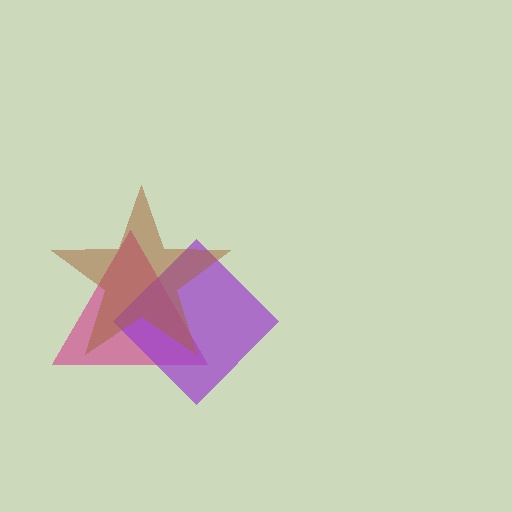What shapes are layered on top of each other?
The layered shapes are: a magenta triangle, a purple diamond, a brown star.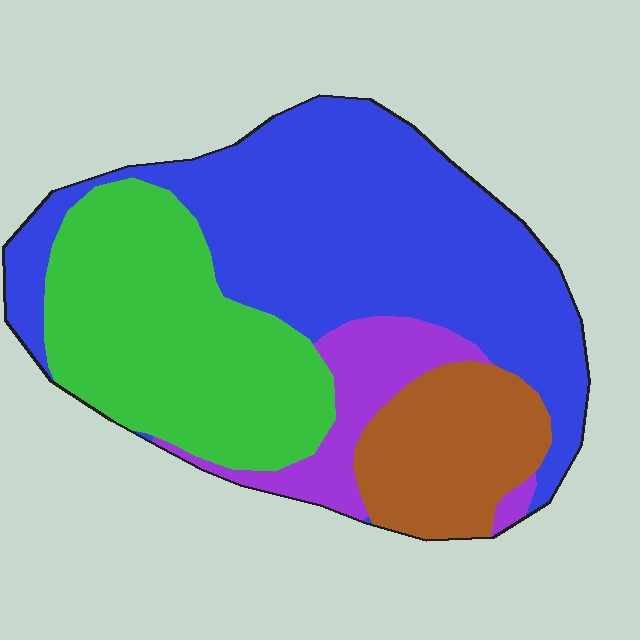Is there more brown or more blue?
Blue.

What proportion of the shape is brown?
Brown takes up less than a quarter of the shape.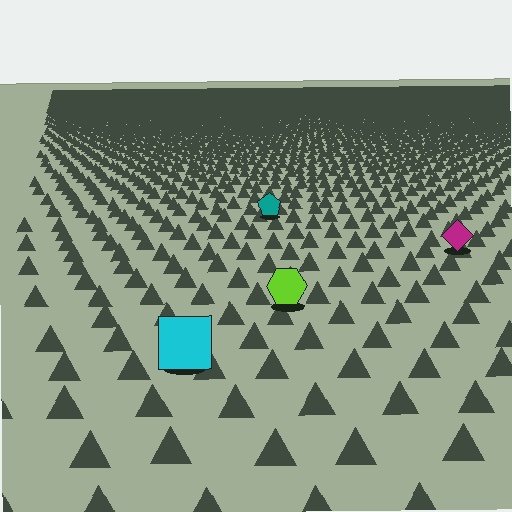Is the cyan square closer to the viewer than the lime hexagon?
Yes. The cyan square is closer — you can tell from the texture gradient: the ground texture is coarser near it.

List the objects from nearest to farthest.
From nearest to farthest: the cyan square, the lime hexagon, the magenta diamond, the teal pentagon.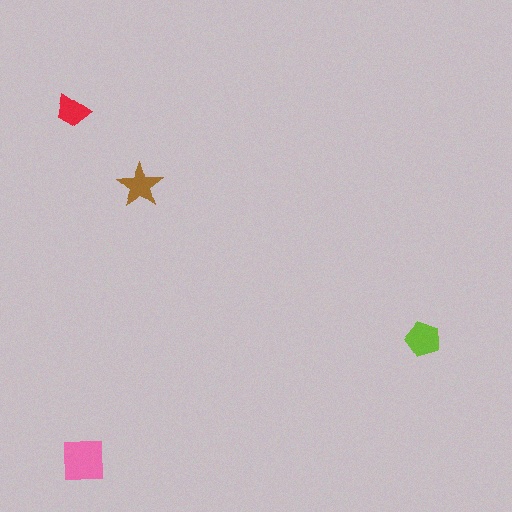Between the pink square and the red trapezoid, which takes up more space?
The pink square.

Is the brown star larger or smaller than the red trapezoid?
Larger.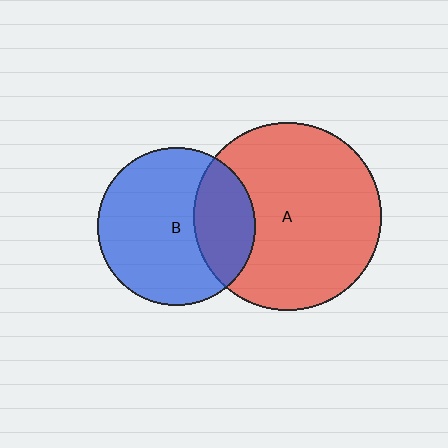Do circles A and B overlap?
Yes.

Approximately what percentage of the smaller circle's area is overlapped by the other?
Approximately 30%.